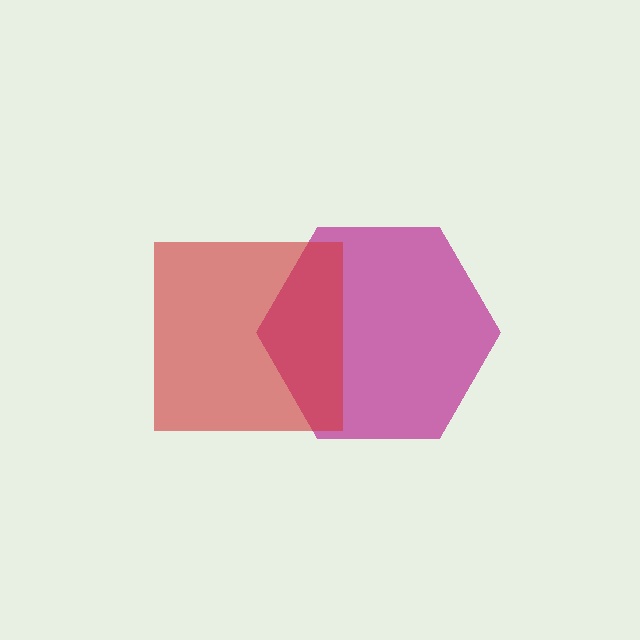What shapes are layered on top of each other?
The layered shapes are: a magenta hexagon, a red square.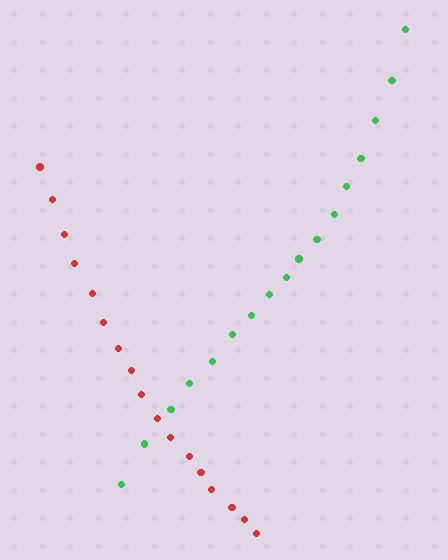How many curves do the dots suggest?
There are 2 distinct paths.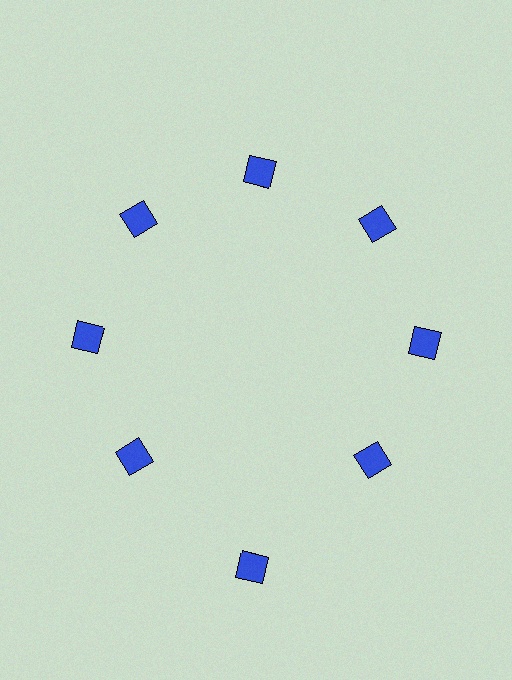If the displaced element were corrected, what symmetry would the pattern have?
It would have 8-fold rotational symmetry — the pattern would map onto itself every 45 degrees.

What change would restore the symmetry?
The symmetry would be restored by moving it inward, back onto the ring so that all 8 squares sit at equal angles and equal distance from the center.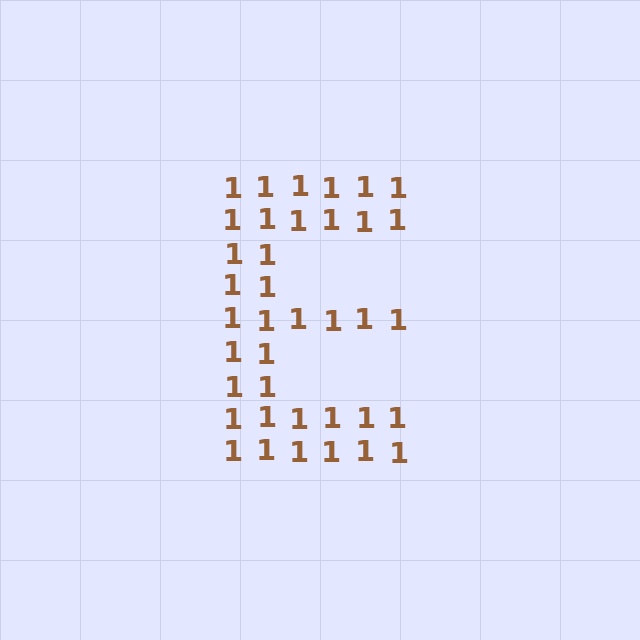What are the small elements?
The small elements are digit 1's.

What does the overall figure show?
The overall figure shows the letter E.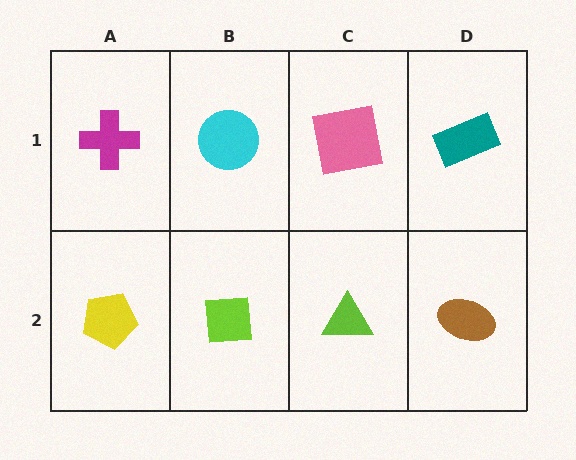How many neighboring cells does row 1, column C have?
3.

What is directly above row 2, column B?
A cyan circle.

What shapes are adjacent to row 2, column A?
A magenta cross (row 1, column A), a lime square (row 2, column B).